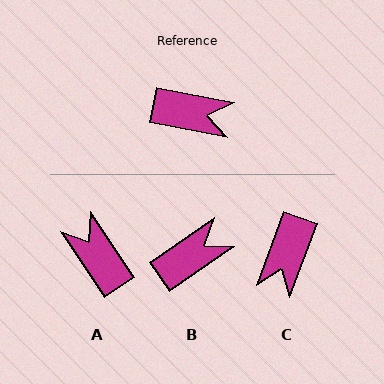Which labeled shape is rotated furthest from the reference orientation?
A, about 134 degrees away.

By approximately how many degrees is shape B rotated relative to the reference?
Approximately 46 degrees counter-clockwise.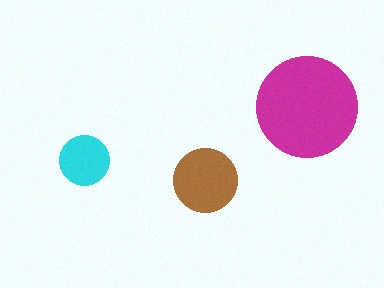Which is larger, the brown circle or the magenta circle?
The magenta one.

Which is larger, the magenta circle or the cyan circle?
The magenta one.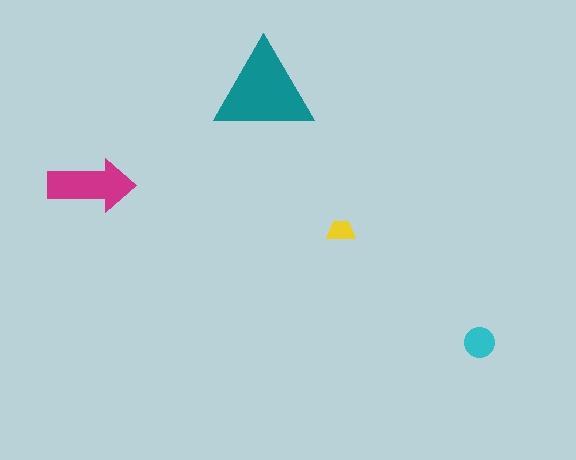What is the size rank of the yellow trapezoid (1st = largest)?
4th.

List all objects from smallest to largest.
The yellow trapezoid, the cyan circle, the magenta arrow, the teal triangle.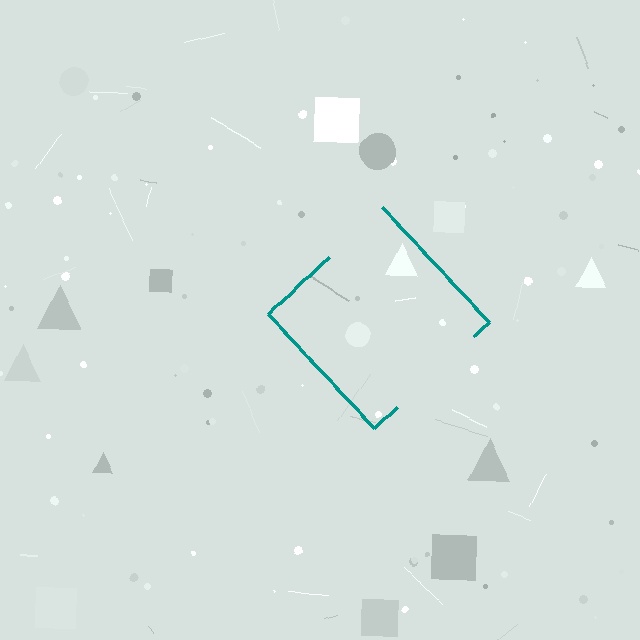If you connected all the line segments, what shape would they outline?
They would outline a diamond.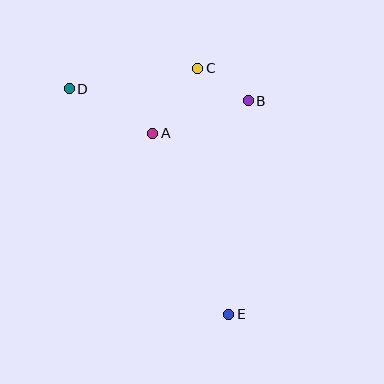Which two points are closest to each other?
Points B and C are closest to each other.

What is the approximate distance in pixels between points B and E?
The distance between B and E is approximately 215 pixels.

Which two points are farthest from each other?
Points D and E are farthest from each other.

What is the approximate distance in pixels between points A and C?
The distance between A and C is approximately 79 pixels.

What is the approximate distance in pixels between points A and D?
The distance between A and D is approximately 95 pixels.